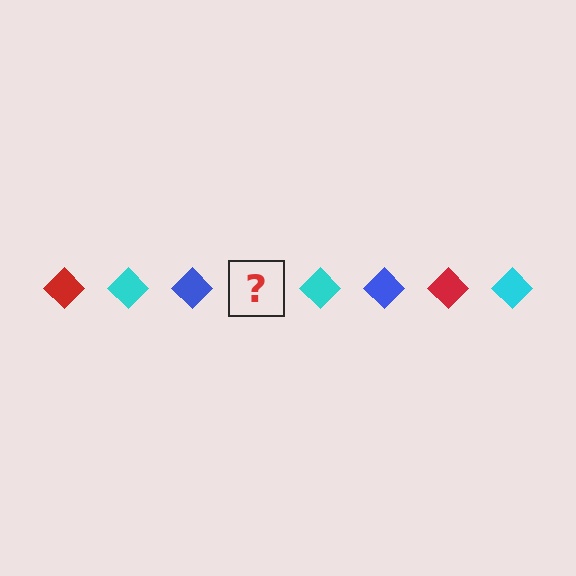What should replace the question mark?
The question mark should be replaced with a red diamond.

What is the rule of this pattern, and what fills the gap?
The rule is that the pattern cycles through red, cyan, blue diamonds. The gap should be filled with a red diamond.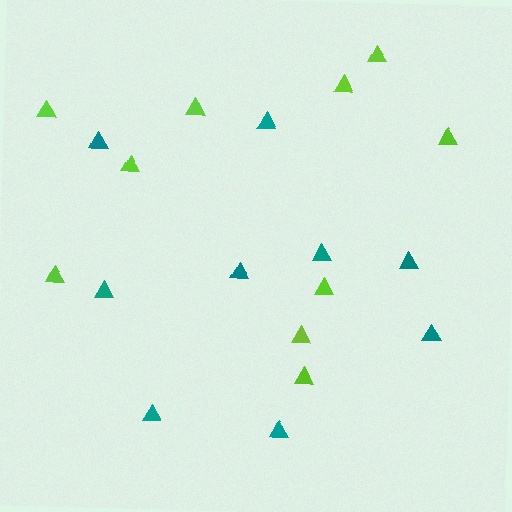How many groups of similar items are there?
There are 2 groups: one group of teal triangles (9) and one group of lime triangles (10).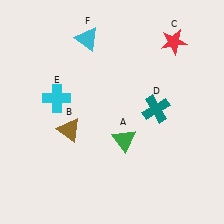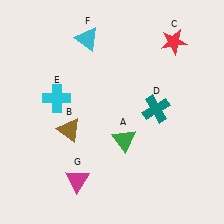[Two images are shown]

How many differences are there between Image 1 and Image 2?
There is 1 difference between the two images.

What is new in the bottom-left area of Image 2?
A magenta triangle (G) was added in the bottom-left area of Image 2.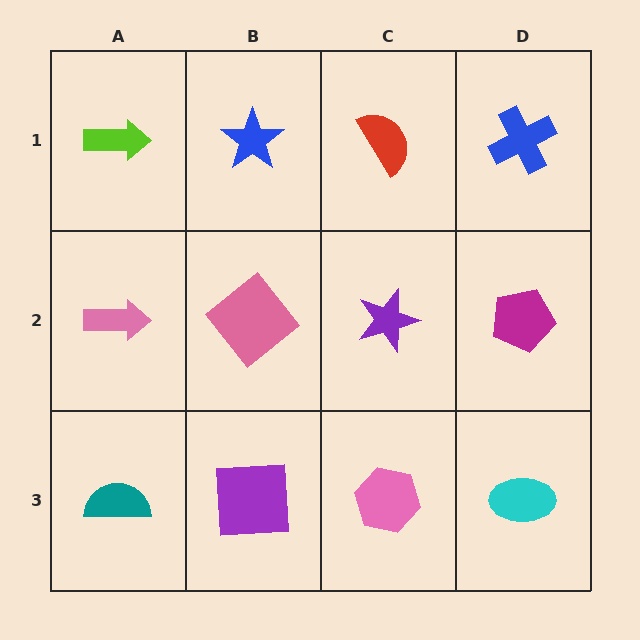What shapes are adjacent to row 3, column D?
A magenta pentagon (row 2, column D), a pink hexagon (row 3, column C).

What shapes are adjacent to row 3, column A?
A pink arrow (row 2, column A), a purple square (row 3, column B).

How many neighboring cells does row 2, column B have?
4.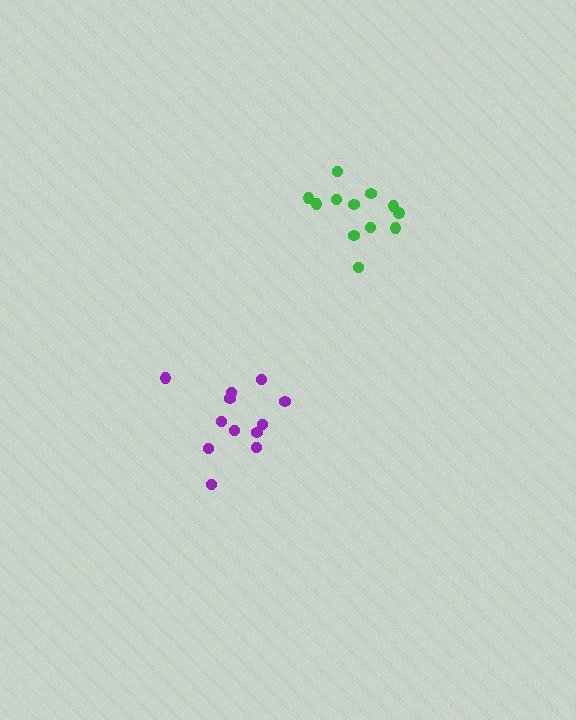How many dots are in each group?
Group 1: 12 dots, Group 2: 12 dots (24 total).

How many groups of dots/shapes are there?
There are 2 groups.